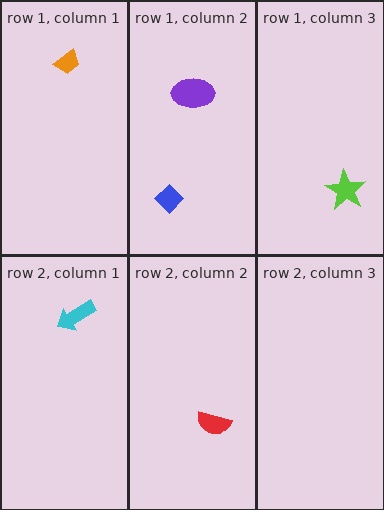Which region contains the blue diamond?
The row 1, column 2 region.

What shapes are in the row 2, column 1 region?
The cyan arrow.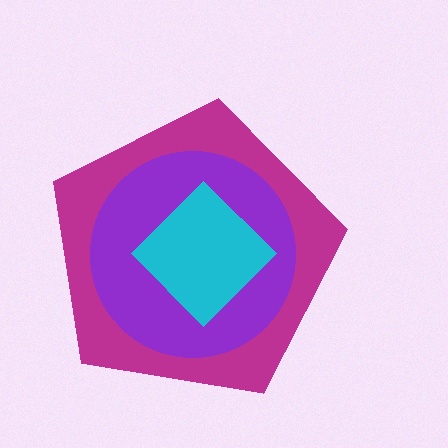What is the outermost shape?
The magenta pentagon.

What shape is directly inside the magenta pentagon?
The purple circle.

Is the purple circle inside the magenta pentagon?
Yes.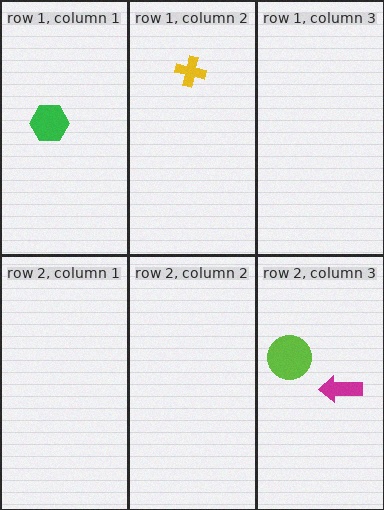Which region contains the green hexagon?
The row 1, column 1 region.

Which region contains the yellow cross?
The row 1, column 2 region.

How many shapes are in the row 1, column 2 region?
1.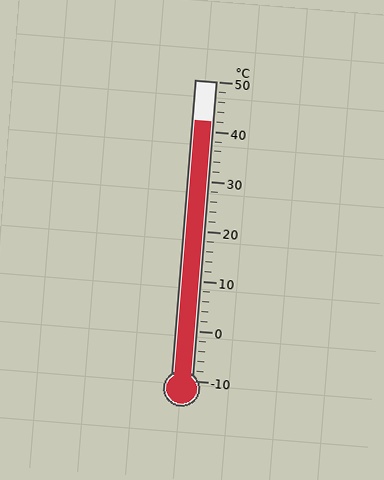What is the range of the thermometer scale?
The thermometer scale ranges from -10°C to 50°C.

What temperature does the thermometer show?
The thermometer shows approximately 42°C.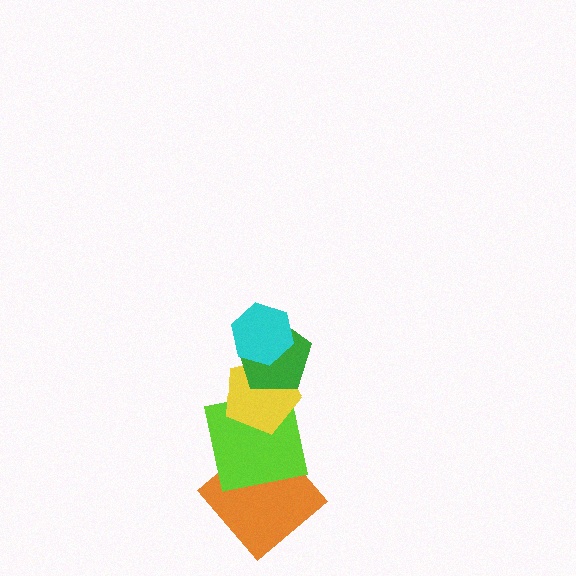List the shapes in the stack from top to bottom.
From top to bottom: the cyan hexagon, the green pentagon, the yellow pentagon, the lime square, the orange diamond.